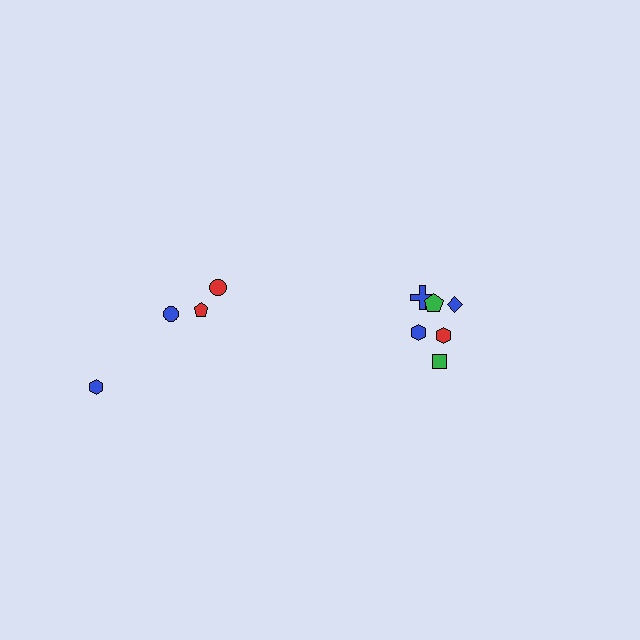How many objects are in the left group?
There are 4 objects.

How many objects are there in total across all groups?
There are 10 objects.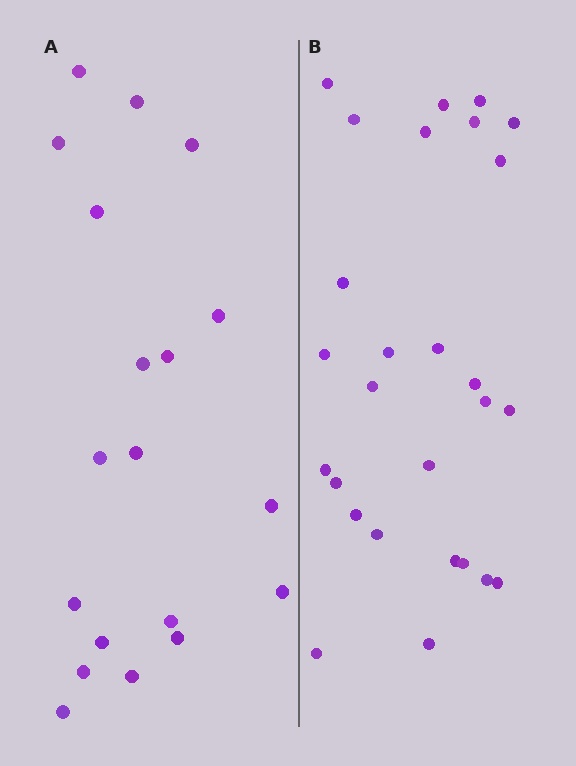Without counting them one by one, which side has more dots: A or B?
Region B (the right region) has more dots.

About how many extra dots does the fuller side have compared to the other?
Region B has roughly 8 or so more dots than region A.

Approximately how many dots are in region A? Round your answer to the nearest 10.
About 20 dots. (The exact count is 19, which rounds to 20.)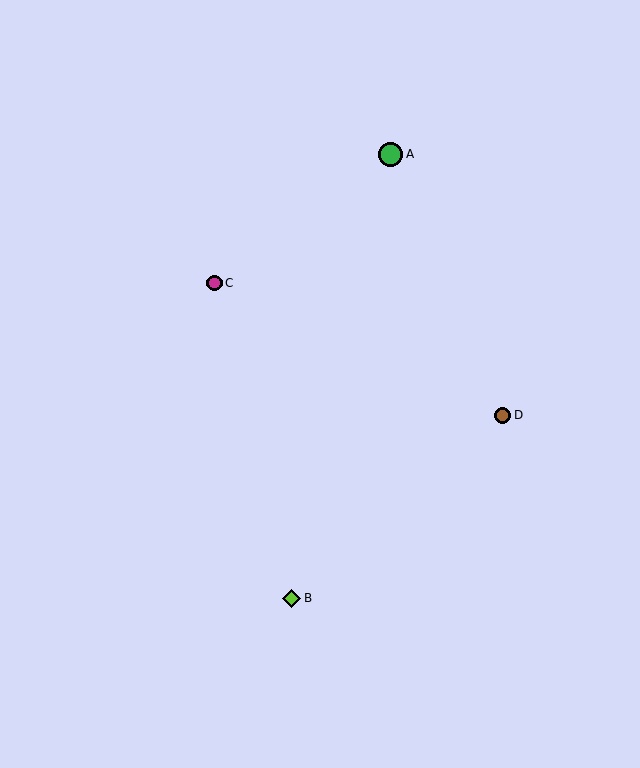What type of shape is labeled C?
Shape C is a magenta circle.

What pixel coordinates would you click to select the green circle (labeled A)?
Click at (391, 154) to select the green circle A.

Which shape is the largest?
The green circle (labeled A) is the largest.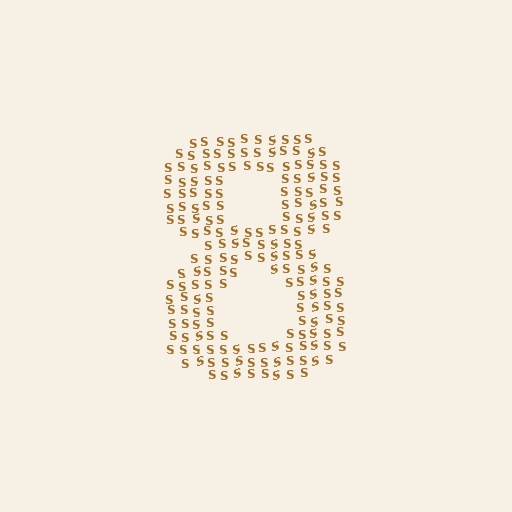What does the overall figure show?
The overall figure shows the digit 8.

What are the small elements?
The small elements are letter S's.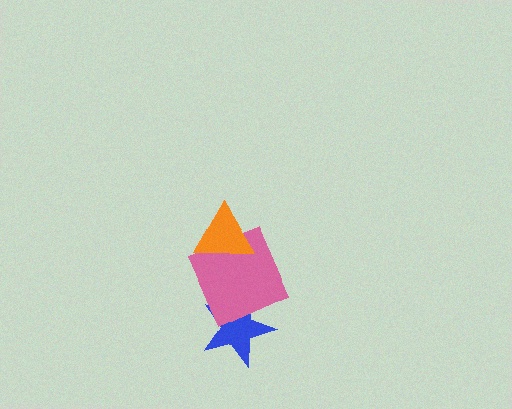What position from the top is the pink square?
The pink square is 2nd from the top.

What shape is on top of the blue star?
The pink square is on top of the blue star.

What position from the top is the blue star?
The blue star is 3rd from the top.